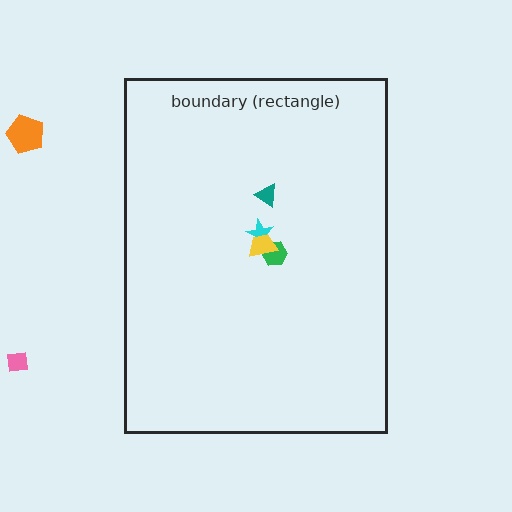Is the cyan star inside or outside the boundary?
Inside.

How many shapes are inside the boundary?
4 inside, 2 outside.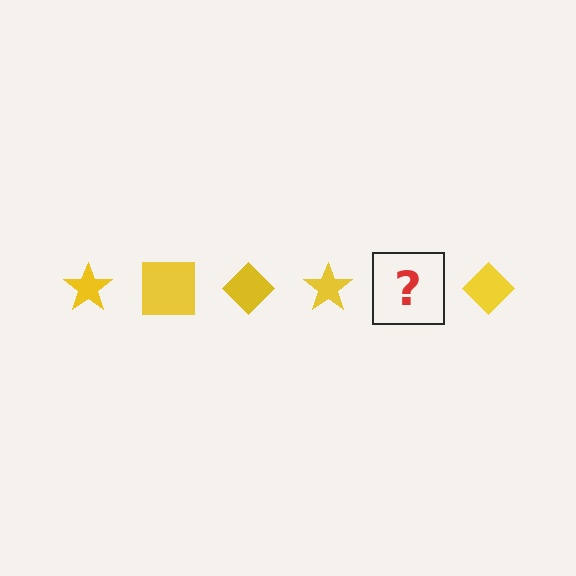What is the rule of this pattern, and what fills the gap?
The rule is that the pattern cycles through star, square, diamond shapes in yellow. The gap should be filled with a yellow square.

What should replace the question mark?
The question mark should be replaced with a yellow square.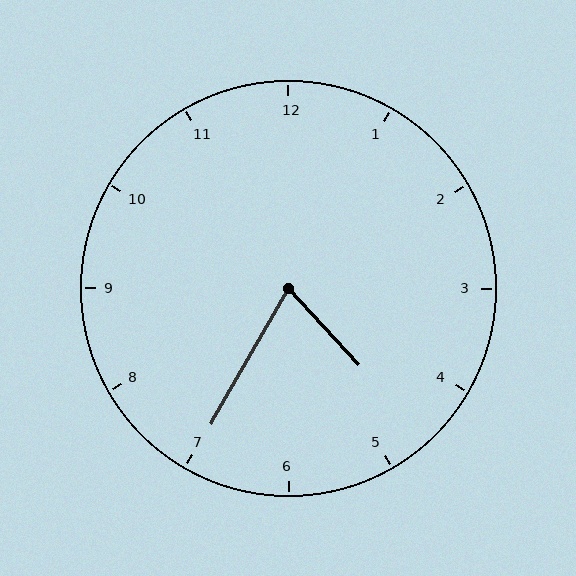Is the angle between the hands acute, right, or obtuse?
It is acute.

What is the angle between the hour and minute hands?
Approximately 72 degrees.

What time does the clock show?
4:35.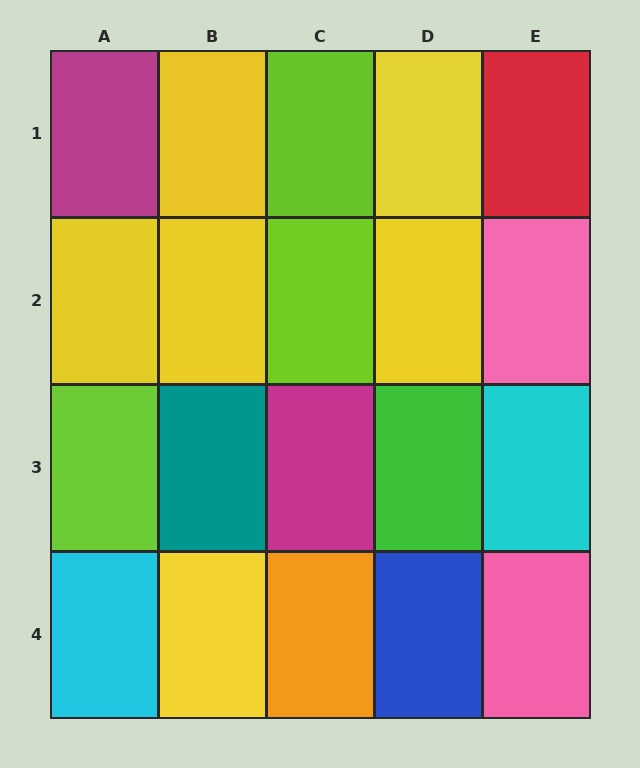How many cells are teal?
1 cell is teal.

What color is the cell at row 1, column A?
Magenta.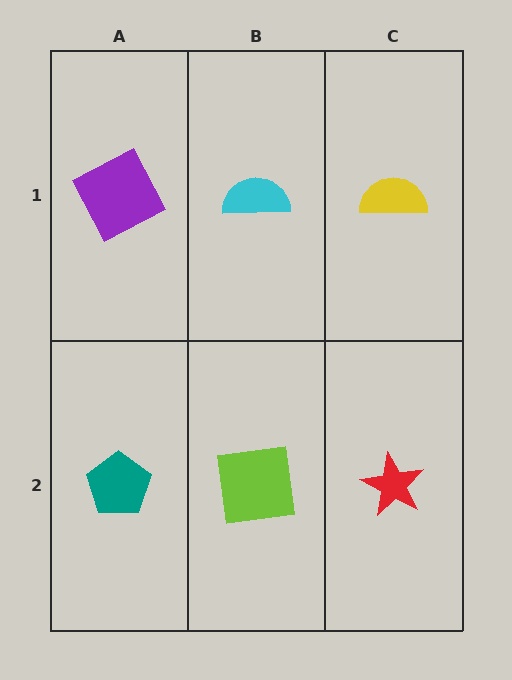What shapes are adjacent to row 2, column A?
A purple square (row 1, column A), a lime square (row 2, column B).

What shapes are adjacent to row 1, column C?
A red star (row 2, column C), a cyan semicircle (row 1, column B).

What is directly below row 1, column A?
A teal pentagon.